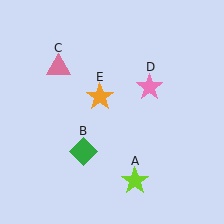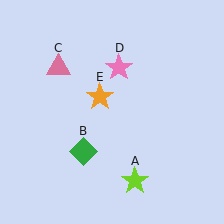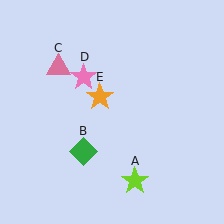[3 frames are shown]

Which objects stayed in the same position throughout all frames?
Lime star (object A) and green diamond (object B) and pink triangle (object C) and orange star (object E) remained stationary.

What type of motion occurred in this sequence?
The pink star (object D) rotated counterclockwise around the center of the scene.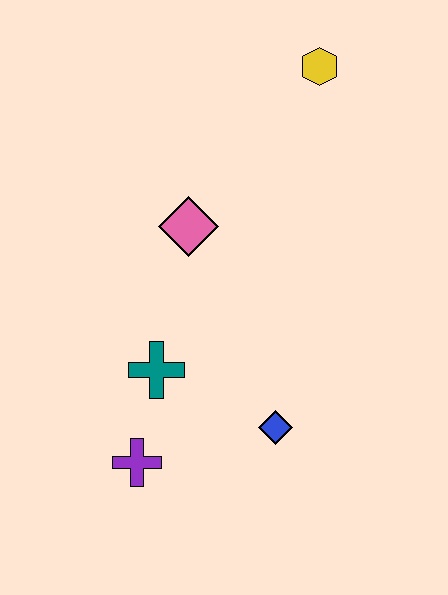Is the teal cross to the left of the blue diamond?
Yes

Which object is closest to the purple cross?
The teal cross is closest to the purple cross.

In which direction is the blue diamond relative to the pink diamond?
The blue diamond is below the pink diamond.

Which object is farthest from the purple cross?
The yellow hexagon is farthest from the purple cross.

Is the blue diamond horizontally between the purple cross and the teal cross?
No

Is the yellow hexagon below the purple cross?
No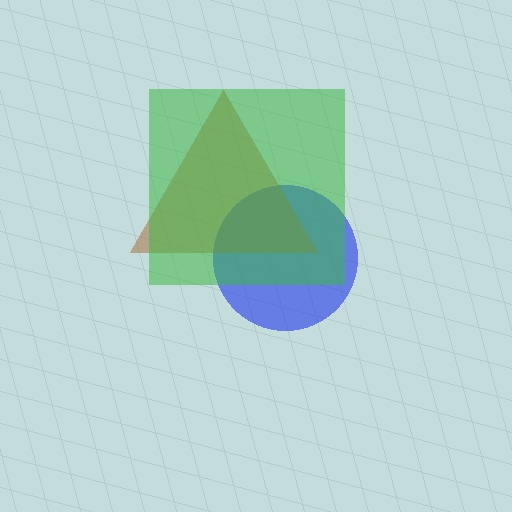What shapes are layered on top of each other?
The layered shapes are: a blue circle, a brown triangle, a green square.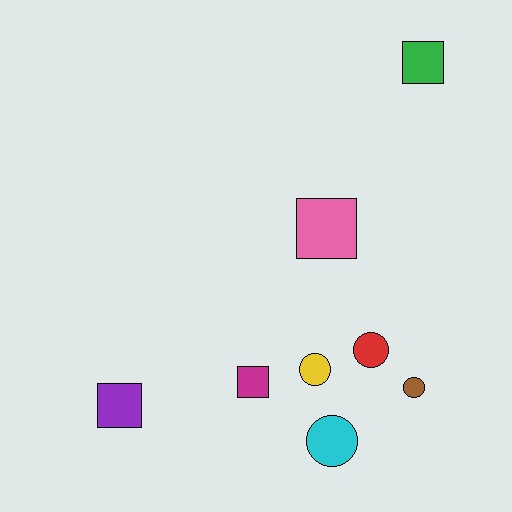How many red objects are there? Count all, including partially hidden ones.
There is 1 red object.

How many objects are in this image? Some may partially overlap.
There are 8 objects.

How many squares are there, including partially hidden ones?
There are 4 squares.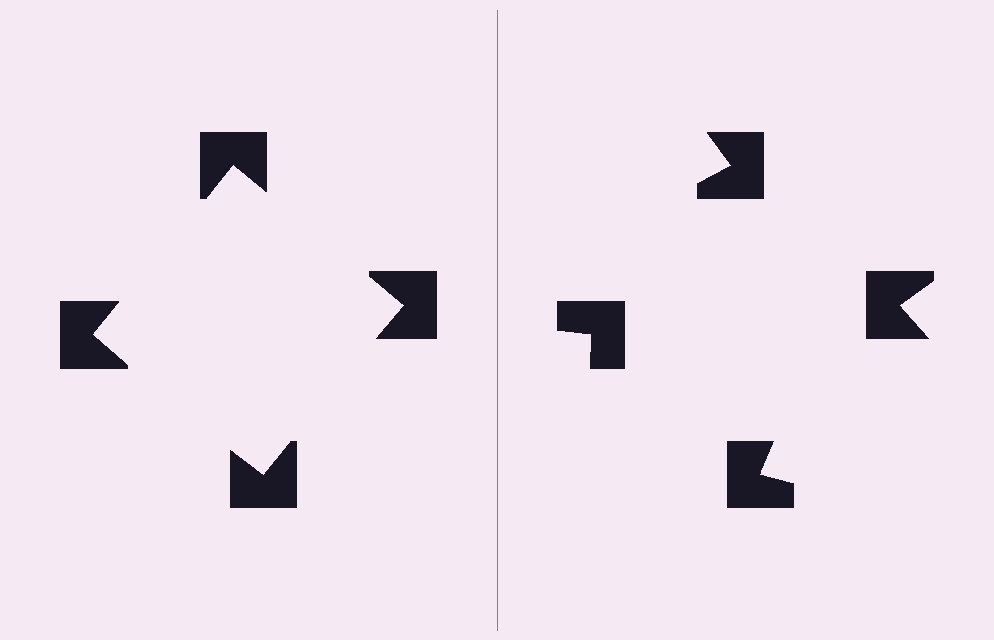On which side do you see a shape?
An illusory square appears on the left side. On the right side the wedge cuts are rotated, so no coherent shape forms.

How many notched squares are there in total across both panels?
8 — 4 on each side.